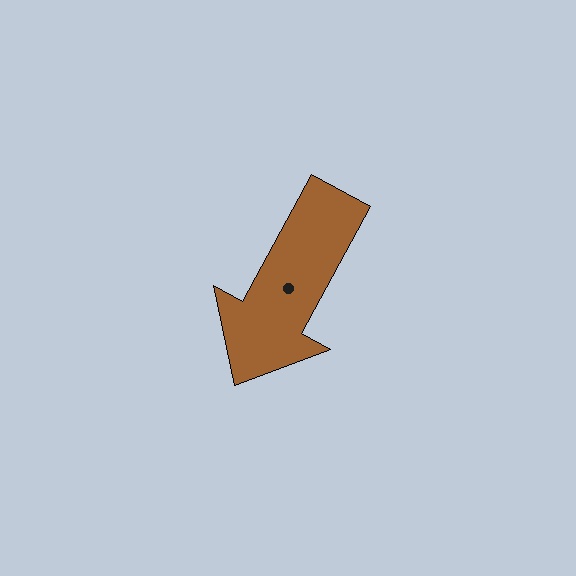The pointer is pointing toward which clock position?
Roughly 7 o'clock.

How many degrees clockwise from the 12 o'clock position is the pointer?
Approximately 209 degrees.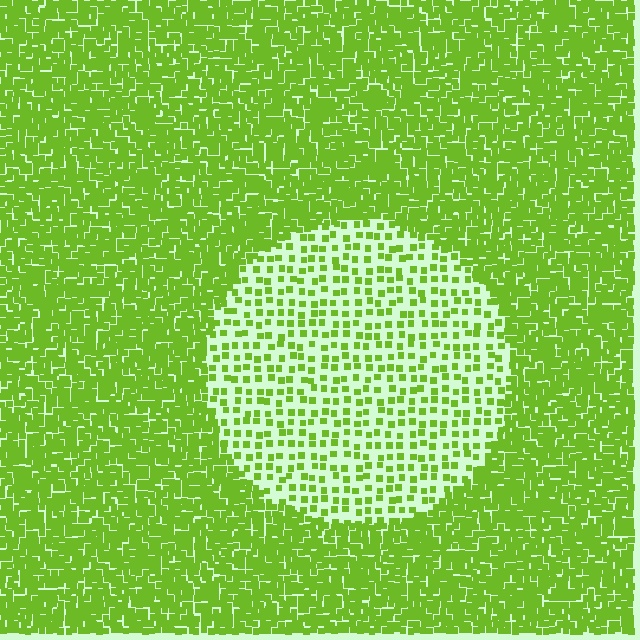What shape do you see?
I see a circle.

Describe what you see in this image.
The image contains small lime elements arranged at two different densities. A circle-shaped region is visible where the elements are less densely packed than the surrounding area.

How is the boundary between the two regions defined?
The boundary is defined by a change in element density (approximately 2.9x ratio). All elements are the same color, size, and shape.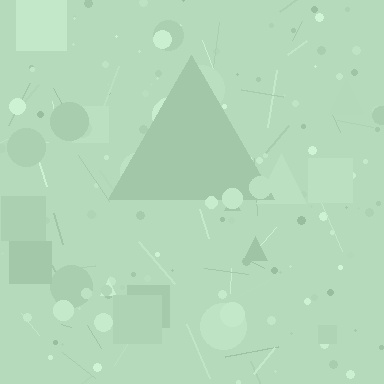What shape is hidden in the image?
A triangle is hidden in the image.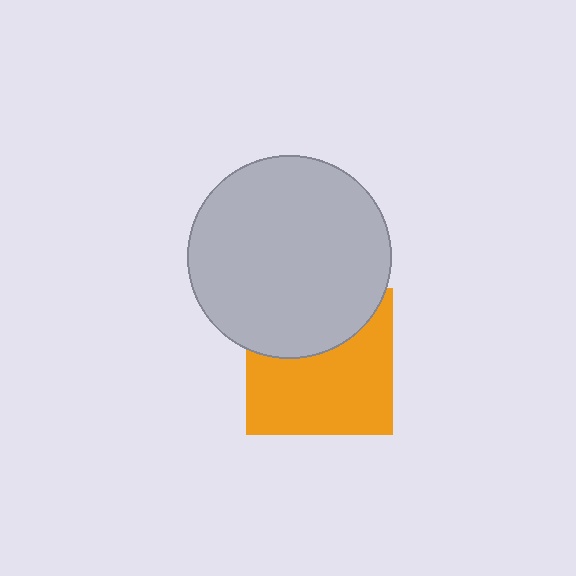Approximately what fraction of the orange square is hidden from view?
Roughly 37% of the orange square is hidden behind the light gray circle.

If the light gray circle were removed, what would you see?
You would see the complete orange square.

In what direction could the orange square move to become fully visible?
The orange square could move down. That would shift it out from behind the light gray circle entirely.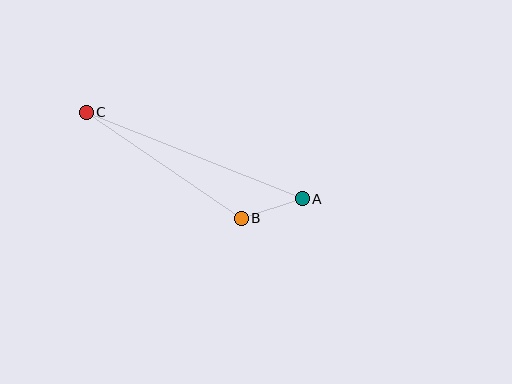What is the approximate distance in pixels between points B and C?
The distance between B and C is approximately 188 pixels.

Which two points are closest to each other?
Points A and B are closest to each other.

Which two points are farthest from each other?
Points A and C are farthest from each other.